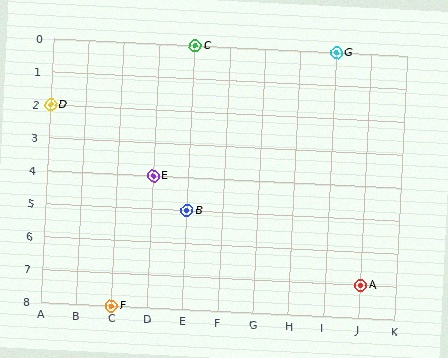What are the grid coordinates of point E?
Point E is at grid coordinates (D, 4).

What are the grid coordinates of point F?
Point F is at grid coordinates (C, 8).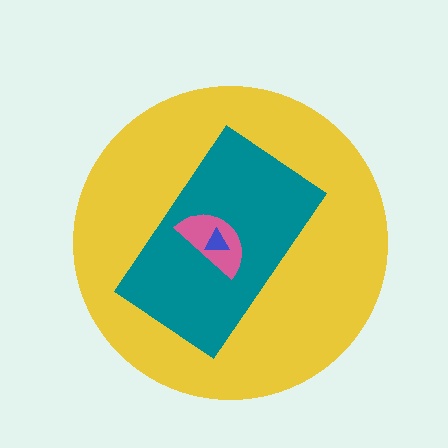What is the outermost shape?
The yellow circle.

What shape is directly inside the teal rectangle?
The pink semicircle.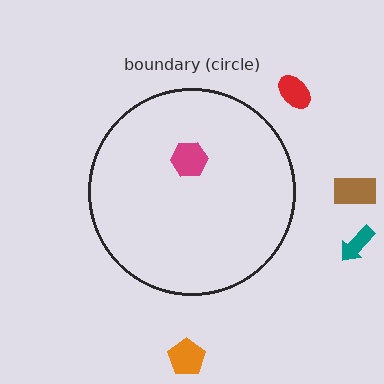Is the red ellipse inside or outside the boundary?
Outside.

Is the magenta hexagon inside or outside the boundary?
Inside.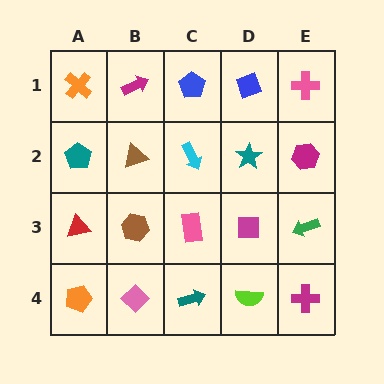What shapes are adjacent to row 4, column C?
A pink rectangle (row 3, column C), a pink diamond (row 4, column B), a lime semicircle (row 4, column D).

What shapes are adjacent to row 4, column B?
A brown hexagon (row 3, column B), an orange pentagon (row 4, column A), a teal arrow (row 4, column C).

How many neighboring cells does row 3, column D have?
4.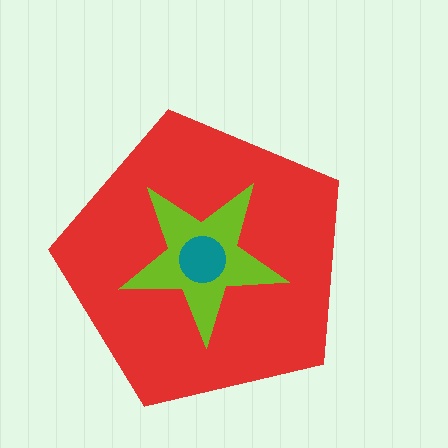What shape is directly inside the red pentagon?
The lime star.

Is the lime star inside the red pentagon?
Yes.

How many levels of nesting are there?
3.